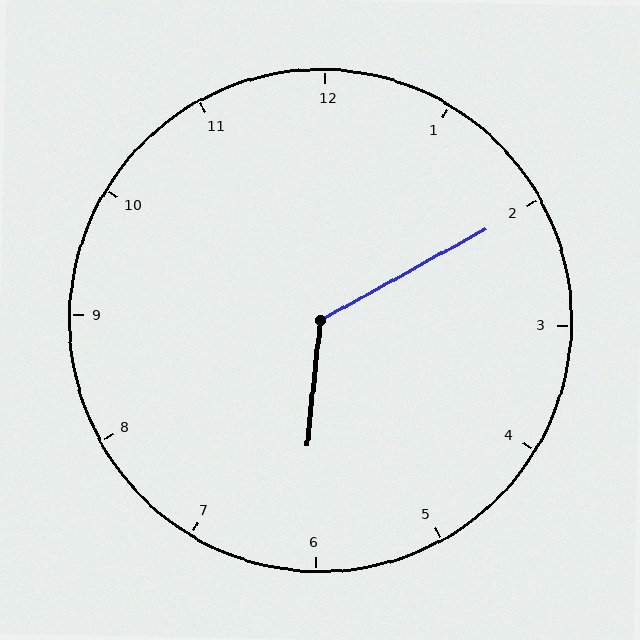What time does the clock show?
6:10.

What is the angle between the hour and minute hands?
Approximately 125 degrees.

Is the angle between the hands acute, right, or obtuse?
It is obtuse.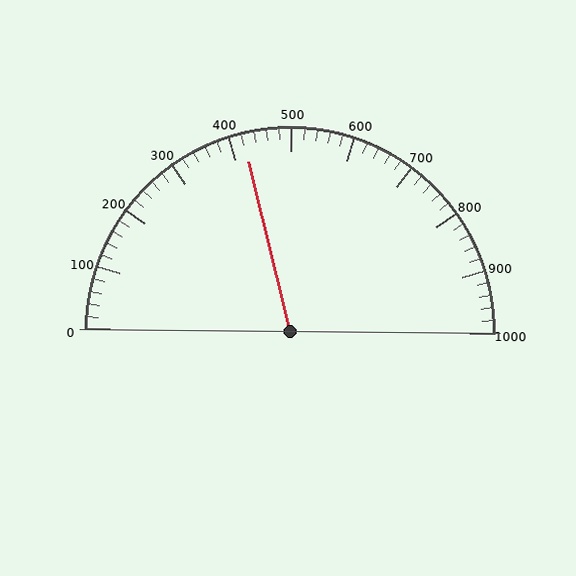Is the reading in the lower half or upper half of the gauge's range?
The reading is in the lower half of the range (0 to 1000).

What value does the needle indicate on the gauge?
The needle indicates approximately 420.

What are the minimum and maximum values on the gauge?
The gauge ranges from 0 to 1000.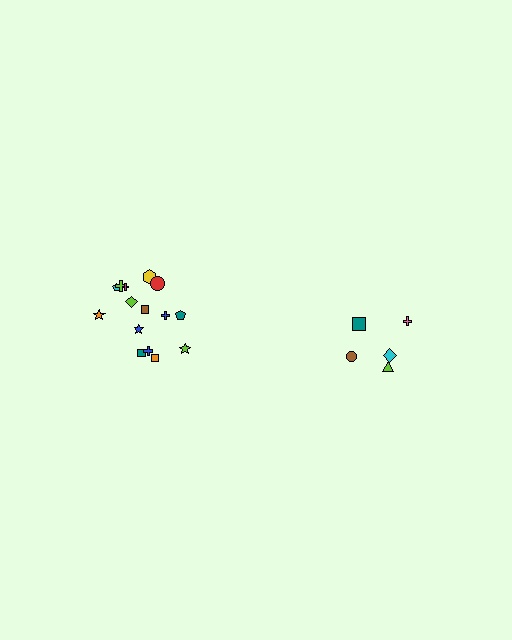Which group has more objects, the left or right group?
The left group.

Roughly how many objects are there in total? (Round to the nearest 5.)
Roughly 20 objects in total.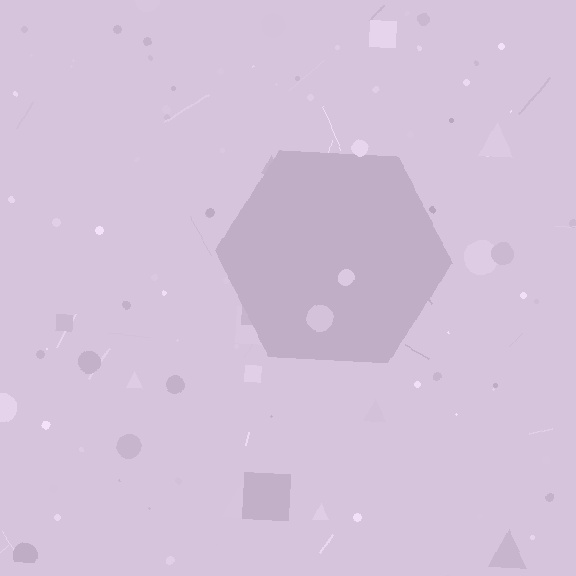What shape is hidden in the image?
A hexagon is hidden in the image.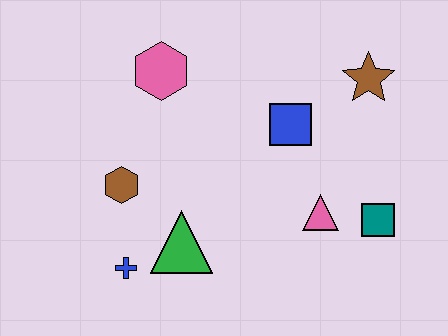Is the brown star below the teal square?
No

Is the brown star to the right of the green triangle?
Yes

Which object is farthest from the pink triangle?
The pink hexagon is farthest from the pink triangle.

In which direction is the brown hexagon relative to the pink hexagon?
The brown hexagon is below the pink hexagon.